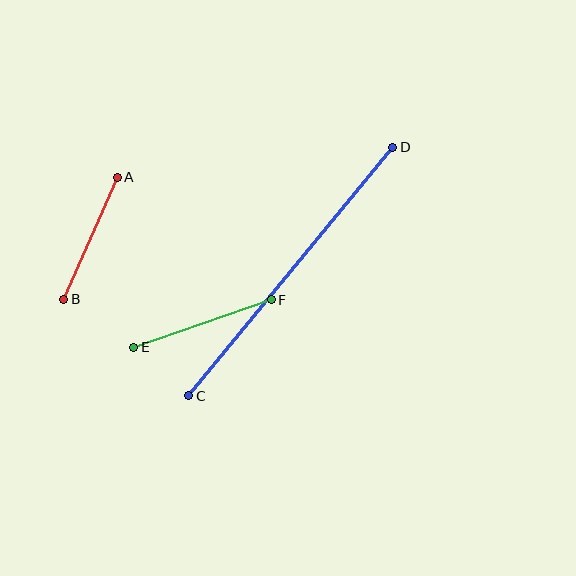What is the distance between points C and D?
The distance is approximately 322 pixels.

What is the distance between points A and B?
The distance is approximately 133 pixels.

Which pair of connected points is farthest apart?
Points C and D are farthest apart.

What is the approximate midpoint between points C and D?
The midpoint is at approximately (291, 271) pixels.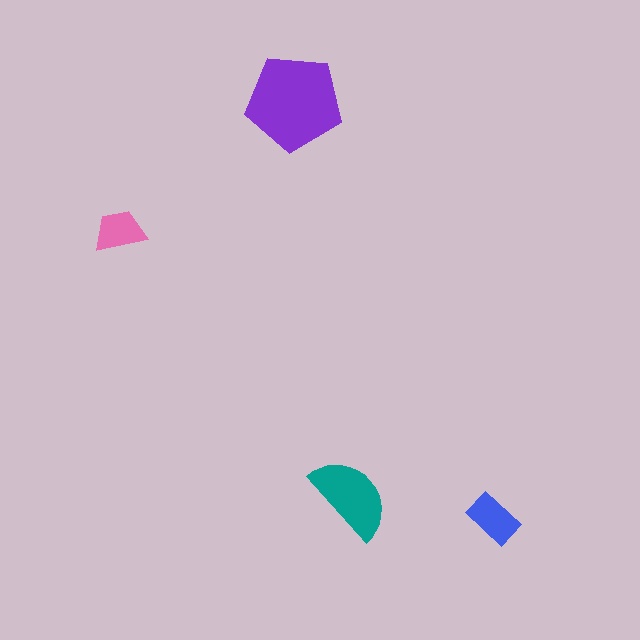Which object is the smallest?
The pink trapezoid.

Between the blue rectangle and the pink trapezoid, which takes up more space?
The blue rectangle.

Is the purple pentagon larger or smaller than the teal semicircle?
Larger.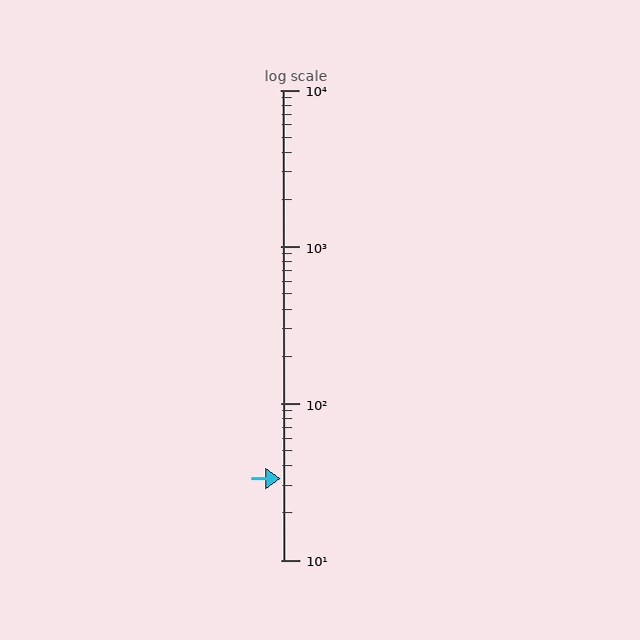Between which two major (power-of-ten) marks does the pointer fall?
The pointer is between 10 and 100.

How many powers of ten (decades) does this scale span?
The scale spans 3 decades, from 10 to 10000.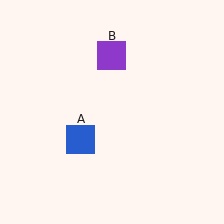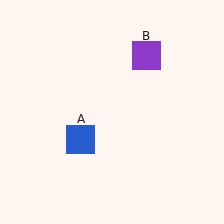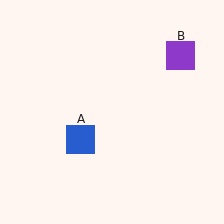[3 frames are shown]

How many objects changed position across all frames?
1 object changed position: purple square (object B).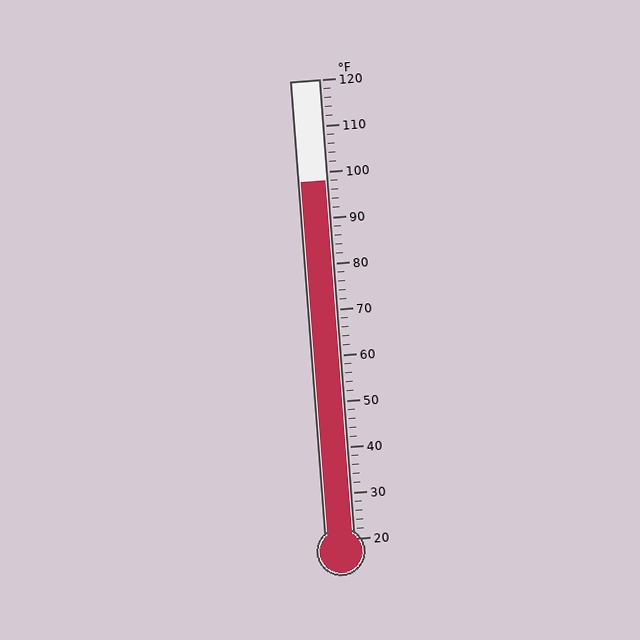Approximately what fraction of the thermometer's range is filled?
The thermometer is filled to approximately 80% of its range.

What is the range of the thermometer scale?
The thermometer scale ranges from 20°F to 120°F.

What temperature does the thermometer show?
The thermometer shows approximately 98°F.